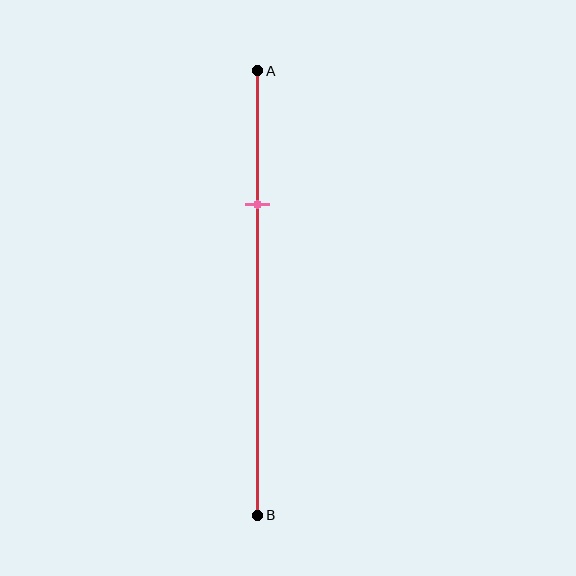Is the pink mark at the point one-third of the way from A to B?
No, the mark is at about 30% from A, not at the 33% one-third point.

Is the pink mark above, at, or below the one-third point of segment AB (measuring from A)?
The pink mark is above the one-third point of segment AB.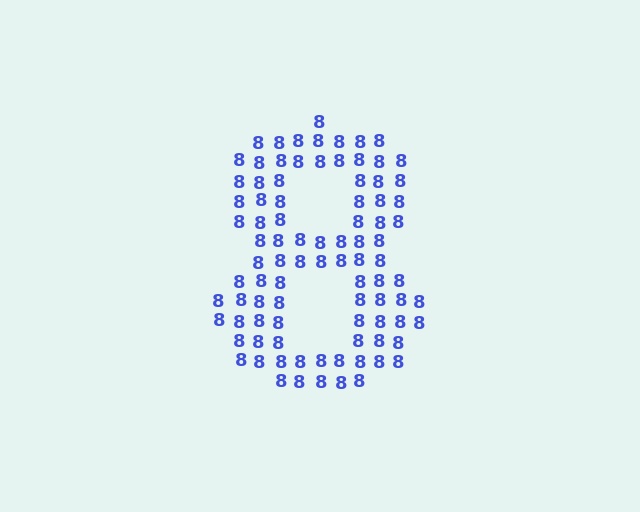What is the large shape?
The large shape is the digit 8.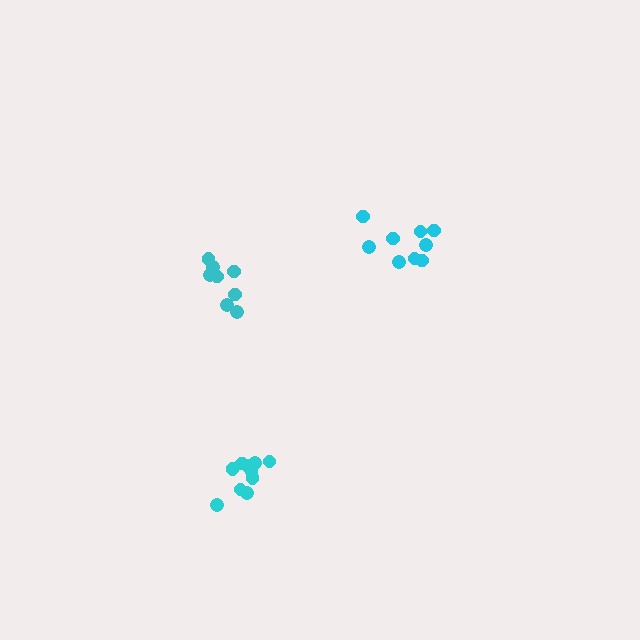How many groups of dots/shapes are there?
There are 3 groups.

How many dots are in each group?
Group 1: 8 dots, Group 2: 9 dots, Group 3: 10 dots (27 total).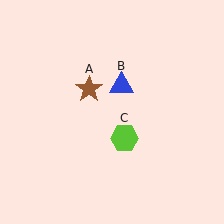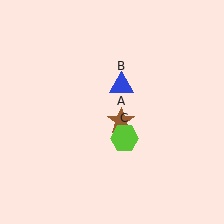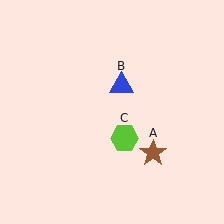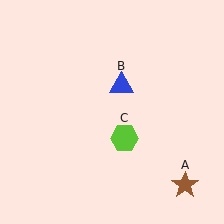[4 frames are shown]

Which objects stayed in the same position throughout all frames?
Blue triangle (object B) and lime hexagon (object C) remained stationary.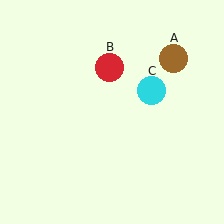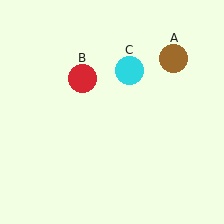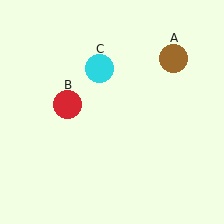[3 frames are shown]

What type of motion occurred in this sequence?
The red circle (object B), cyan circle (object C) rotated counterclockwise around the center of the scene.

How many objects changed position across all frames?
2 objects changed position: red circle (object B), cyan circle (object C).